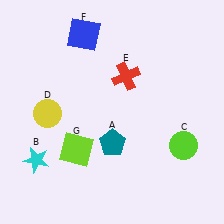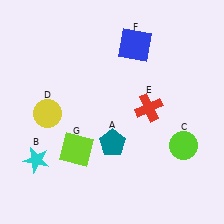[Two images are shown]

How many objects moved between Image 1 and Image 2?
2 objects moved between the two images.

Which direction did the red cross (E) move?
The red cross (E) moved down.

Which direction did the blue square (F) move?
The blue square (F) moved right.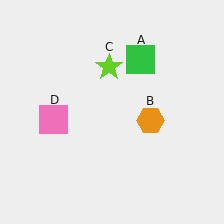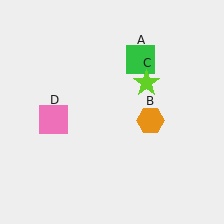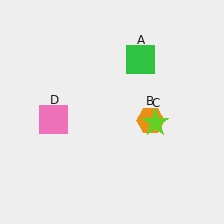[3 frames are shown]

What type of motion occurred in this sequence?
The lime star (object C) rotated clockwise around the center of the scene.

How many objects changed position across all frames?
1 object changed position: lime star (object C).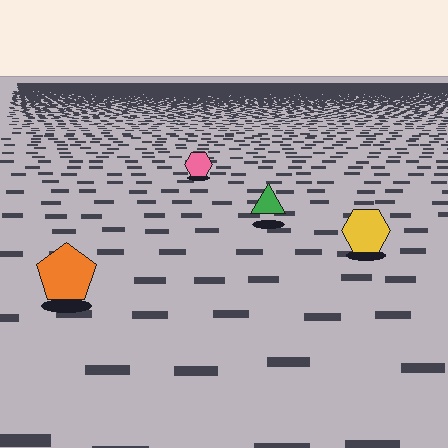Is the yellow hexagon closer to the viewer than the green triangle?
Yes. The yellow hexagon is closer — you can tell from the texture gradient: the ground texture is coarser near it.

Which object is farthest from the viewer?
The pink hexagon is farthest from the viewer. It appears smaller and the ground texture around it is denser.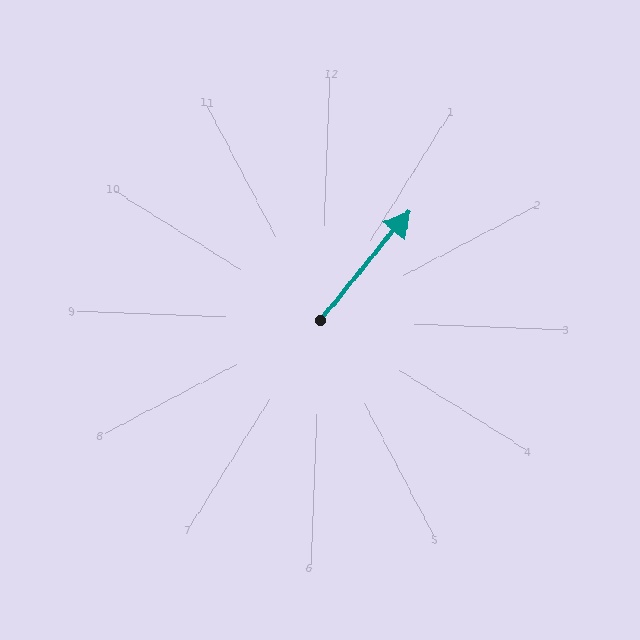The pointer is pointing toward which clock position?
Roughly 1 o'clock.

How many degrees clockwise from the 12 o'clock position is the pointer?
Approximately 37 degrees.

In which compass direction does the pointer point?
Northeast.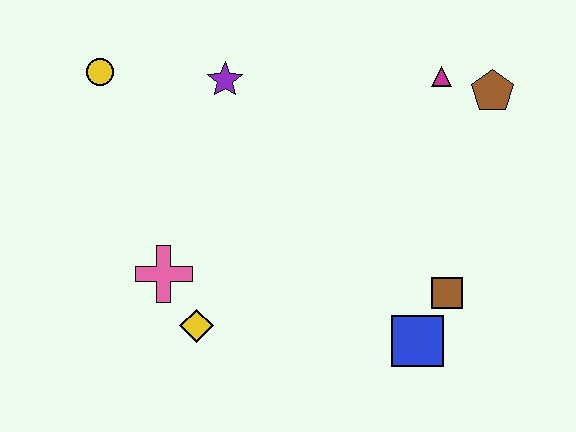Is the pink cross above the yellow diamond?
Yes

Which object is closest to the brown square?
The blue square is closest to the brown square.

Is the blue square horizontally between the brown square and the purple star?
Yes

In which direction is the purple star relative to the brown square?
The purple star is to the left of the brown square.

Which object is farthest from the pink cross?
The brown pentagon is farthest from the pink cross.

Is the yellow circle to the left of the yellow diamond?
Yes